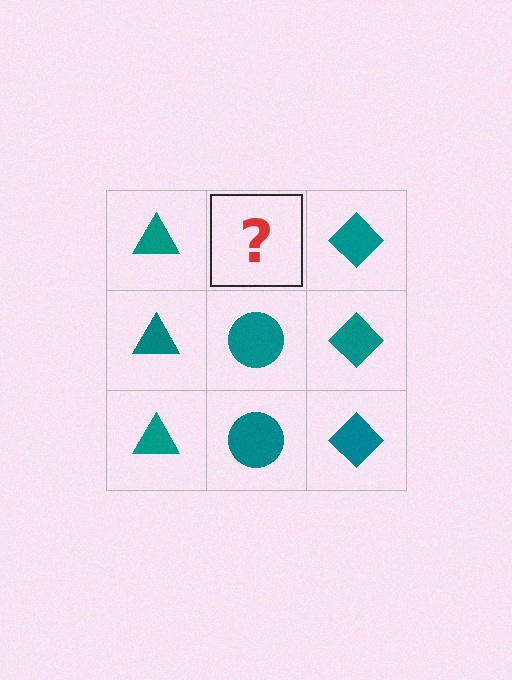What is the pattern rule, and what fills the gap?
The rule is that each column has a consistent shape. The gap should be filled with a teal circle.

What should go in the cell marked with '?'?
The missing cell should contain a teal circle.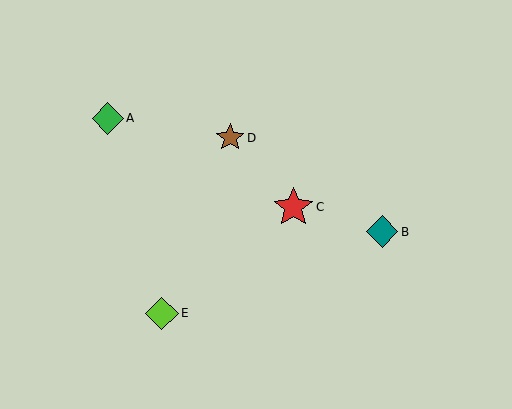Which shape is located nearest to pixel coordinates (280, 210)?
The red star (labeled C) at (293, 207) is nearest to that location.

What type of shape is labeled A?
Shape A is a green diamond.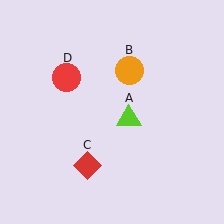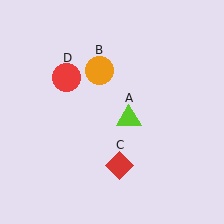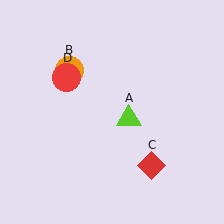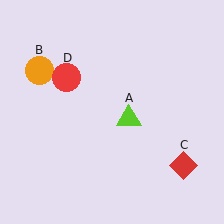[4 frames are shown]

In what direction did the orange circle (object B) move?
The orange circle (object B) moved left.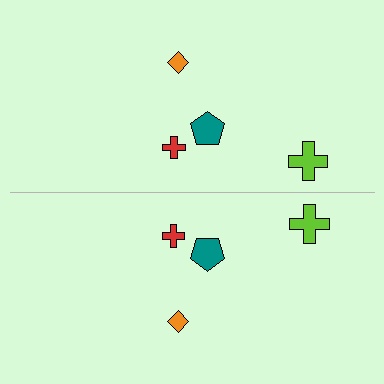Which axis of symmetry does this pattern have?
The pattern has a horizontal axis of symmetry running through the center of the image.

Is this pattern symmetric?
Yes, this pattern has bilateral (reflection) symmetry.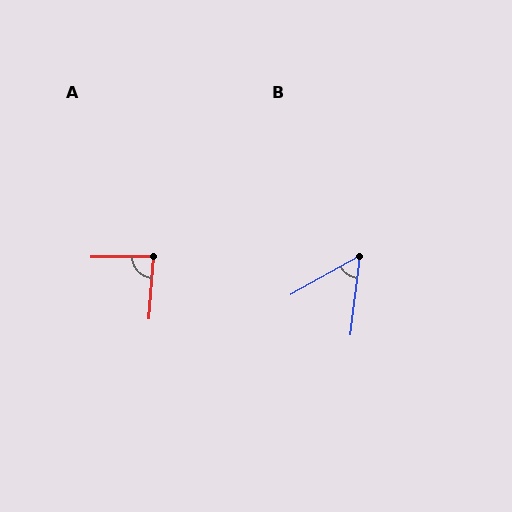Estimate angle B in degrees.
Approximately 53 degrees.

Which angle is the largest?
A, at approximately 85 degrees.